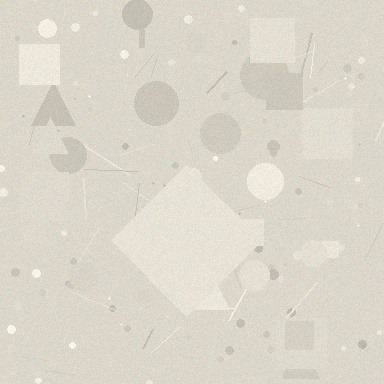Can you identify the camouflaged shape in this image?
The camouflaged shape is a diamond.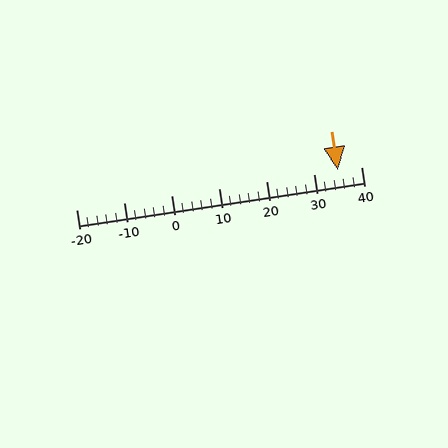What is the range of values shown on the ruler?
The ruler shows values from -20 to 40.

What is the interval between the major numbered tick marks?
The major tick marks are spaced 10 units apart.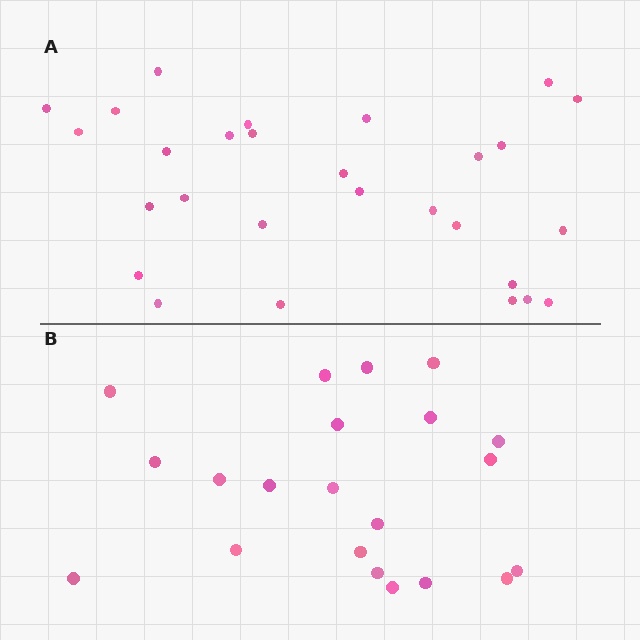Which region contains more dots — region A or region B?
Region A (the top region) has more dots.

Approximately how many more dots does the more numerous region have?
Region A has roughly 8 or so more dots than region B.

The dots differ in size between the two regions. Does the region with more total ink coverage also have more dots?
No. Region B has more total ink coverage because its dots are larger, but region A actually contains more individual dots. Total area can be misleading — the number of items is what matters here.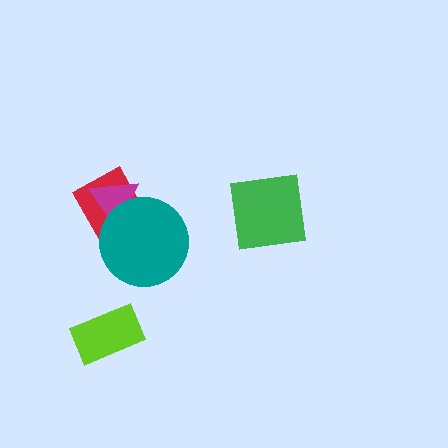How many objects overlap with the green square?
0 objects overlap with the green square.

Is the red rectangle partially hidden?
Yes, it is partially covered by another shape.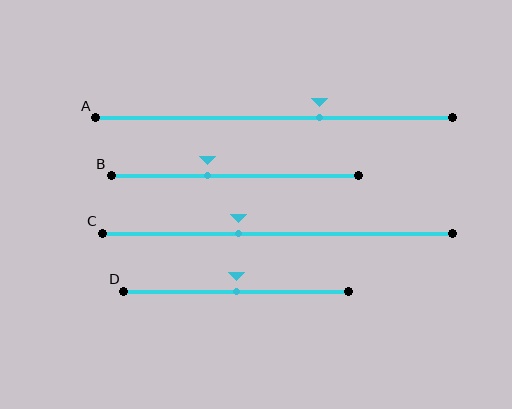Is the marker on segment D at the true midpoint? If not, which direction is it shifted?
Yes, the marker on segment D is at the true midpoint.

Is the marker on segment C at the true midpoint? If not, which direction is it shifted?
No, the marker on segment C is shifted to the left by about 11% of the segment length.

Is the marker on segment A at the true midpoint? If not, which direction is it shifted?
No, the marker on segment A is shifted to the right by about 13% of the segment length.